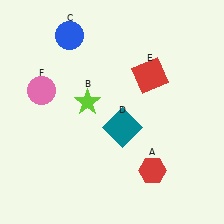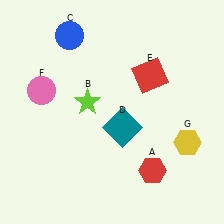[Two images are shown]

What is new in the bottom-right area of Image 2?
A yellow hexagon (G) was added in the bottom-right area of Image 2.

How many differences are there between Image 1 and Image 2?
There is 1 difference between the two images.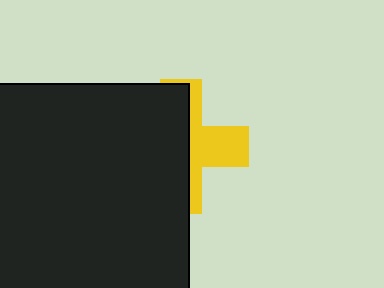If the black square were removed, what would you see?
You would see the complete yellow cross.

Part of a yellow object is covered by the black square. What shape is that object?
It is a cross.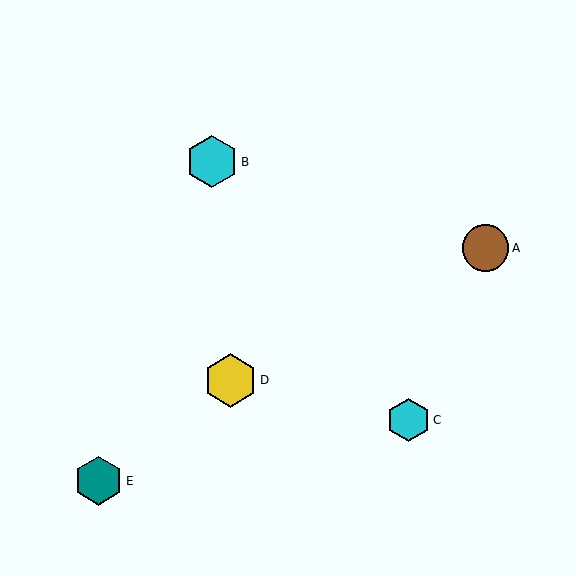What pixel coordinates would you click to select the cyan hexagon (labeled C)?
Click at (408, 420) to select the cyan hexagon C.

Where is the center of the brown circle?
The center of the brown circle is at (486, 248).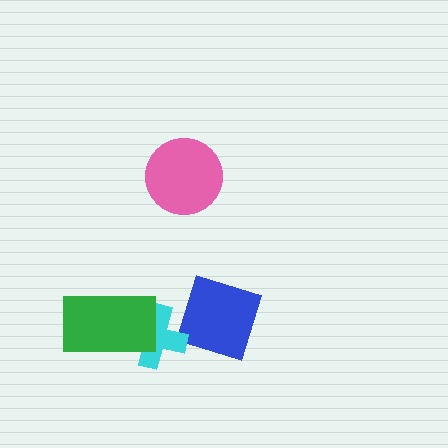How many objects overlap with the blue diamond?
1 object overlaps with the blue diamond.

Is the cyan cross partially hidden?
Yes, it is partially covered by another shape.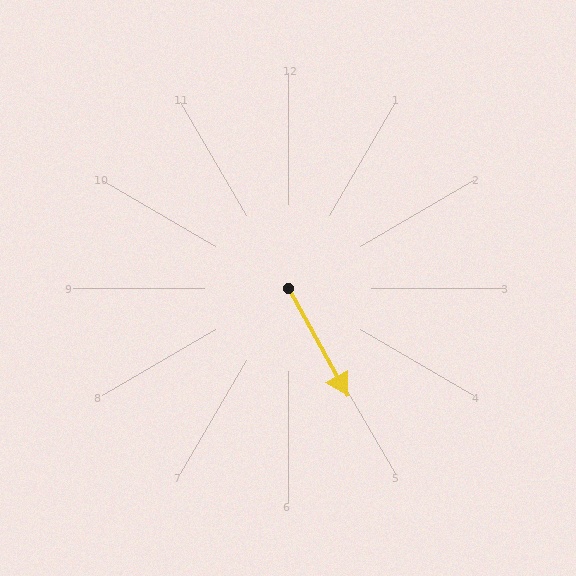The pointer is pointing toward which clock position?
Roughly 5 o'clock.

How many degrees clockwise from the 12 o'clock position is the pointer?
Approximately 151 degrees.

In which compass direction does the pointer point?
Southeast.